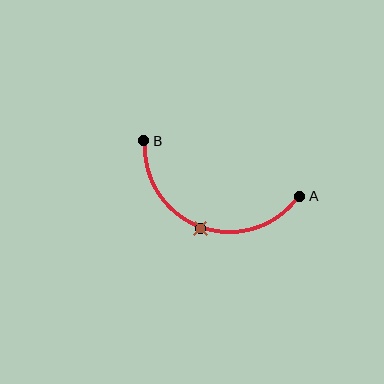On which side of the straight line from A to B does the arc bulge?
The arc bulges below the straight line connecting A and B.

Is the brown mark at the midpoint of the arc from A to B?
Yes. The brown mark lies on the arc at equal arc-length from both A and B — it is the arc midpoint.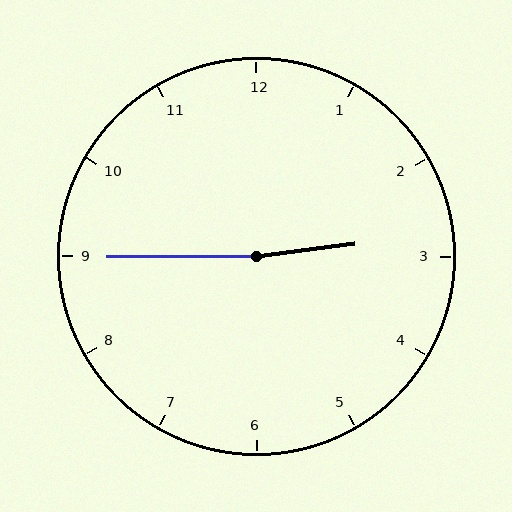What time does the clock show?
2:45.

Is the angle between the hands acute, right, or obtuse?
It is obtuse.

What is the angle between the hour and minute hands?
Approximately 172 degrees.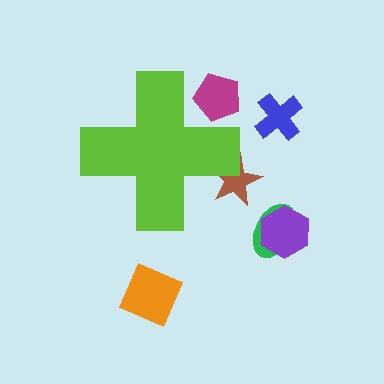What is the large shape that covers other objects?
A lime cross.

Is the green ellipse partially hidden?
No, the green ellipse is fully visible.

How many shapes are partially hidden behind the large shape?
2 shapes are partially hidden.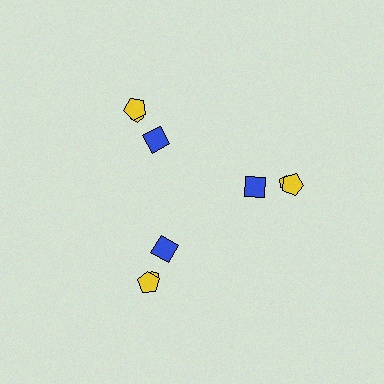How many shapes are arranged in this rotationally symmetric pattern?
There are 9 shapes, arranged in 3 groups of 3.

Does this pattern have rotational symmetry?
Yes, this pattern has 3-fold rotational symmetry. It looks the same after rotating 120 degrees around the center.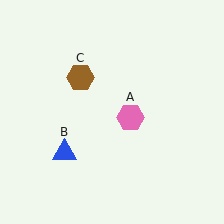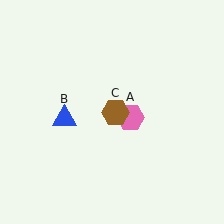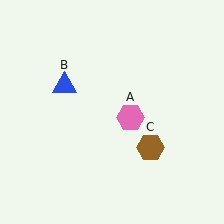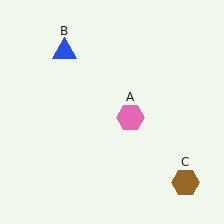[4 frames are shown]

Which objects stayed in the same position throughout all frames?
Pink hexagon (object A) remained stationary.